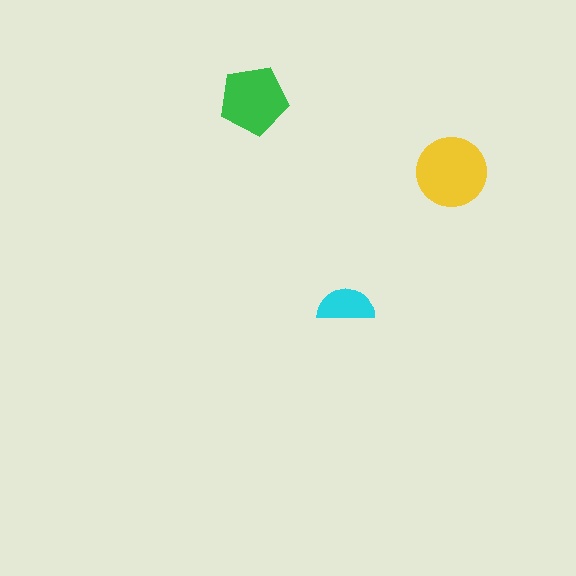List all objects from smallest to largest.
The cyan semicircle, the green pentagon, the yellow circle.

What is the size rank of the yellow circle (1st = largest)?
1st.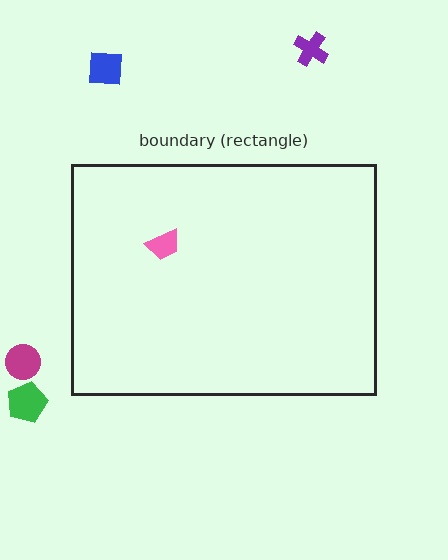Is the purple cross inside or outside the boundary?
Outside.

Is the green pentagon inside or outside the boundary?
Outside.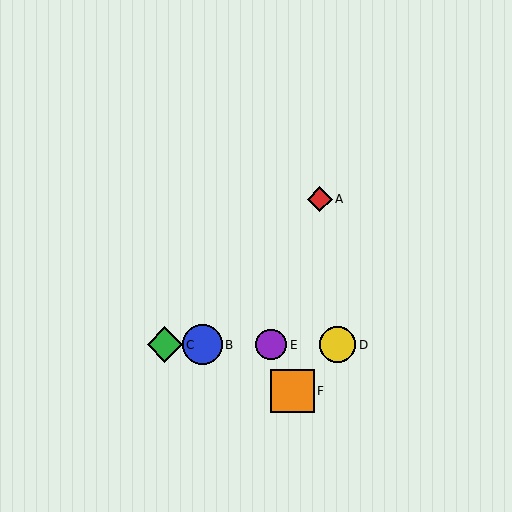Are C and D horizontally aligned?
Yes, both are at y≈345.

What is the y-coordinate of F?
Object F is at y≈391.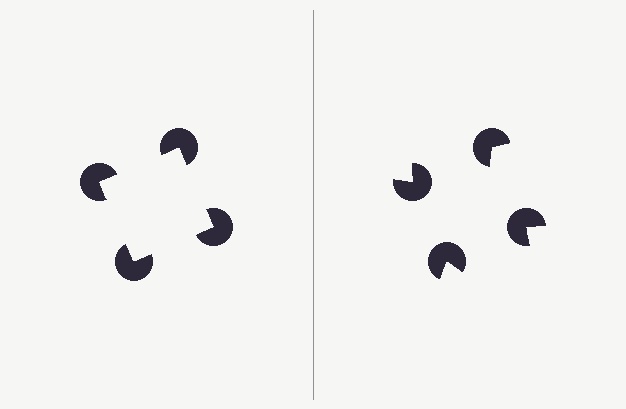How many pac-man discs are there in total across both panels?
8 — 4 on each side.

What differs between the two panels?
The pac-man discs are positioned identically on both sides; only the wedge orientations differ. On the left they align to a square; on the right they are misaligned.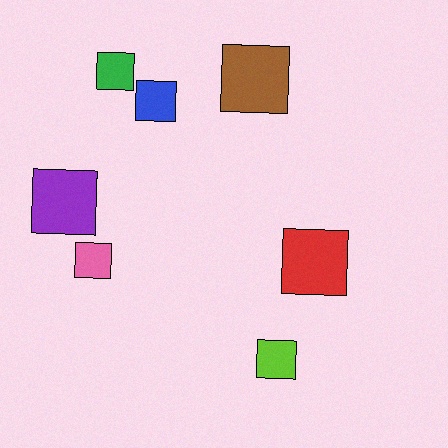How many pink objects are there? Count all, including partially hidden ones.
There is 1 pink object.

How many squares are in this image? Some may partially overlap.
There are 7 squares.